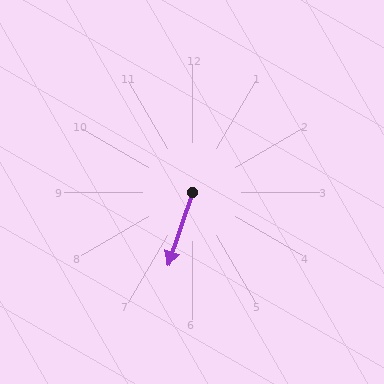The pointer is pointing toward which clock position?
Roughly 7 o'clock.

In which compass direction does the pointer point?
South.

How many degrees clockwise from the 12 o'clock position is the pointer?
Approximately 198 degrees.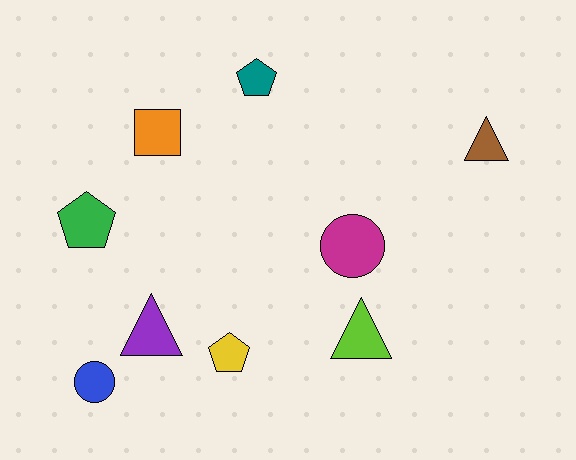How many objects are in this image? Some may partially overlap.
There are 9 objects.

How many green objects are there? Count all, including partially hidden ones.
There is 1 green object.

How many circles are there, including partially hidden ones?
There are 2 circles.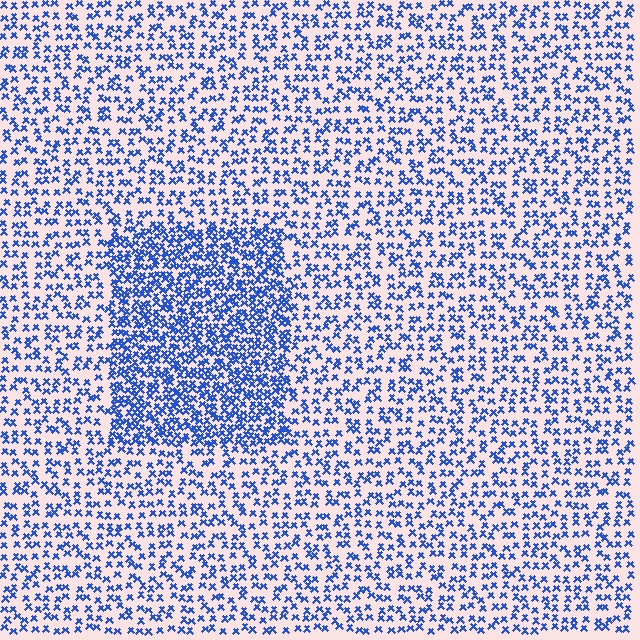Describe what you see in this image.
The image contains small blue elements arranged at two different densities. A rectangle-shaped region is visible where the elements are more densely packed than the surrounding area.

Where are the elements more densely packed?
The elements are more densely packed inside the rectangle boundary.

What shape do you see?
I see a rectangle.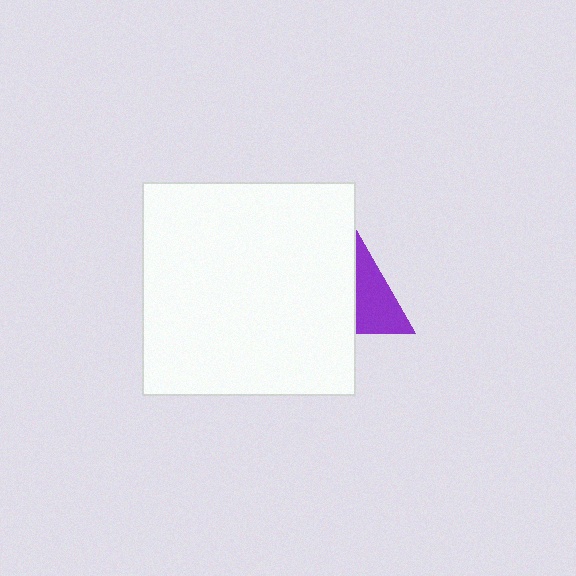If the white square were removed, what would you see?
You would see the complete purple triangle.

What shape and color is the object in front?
The object in front is a white square.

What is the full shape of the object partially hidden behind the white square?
The partially hidden object is a purple triangle.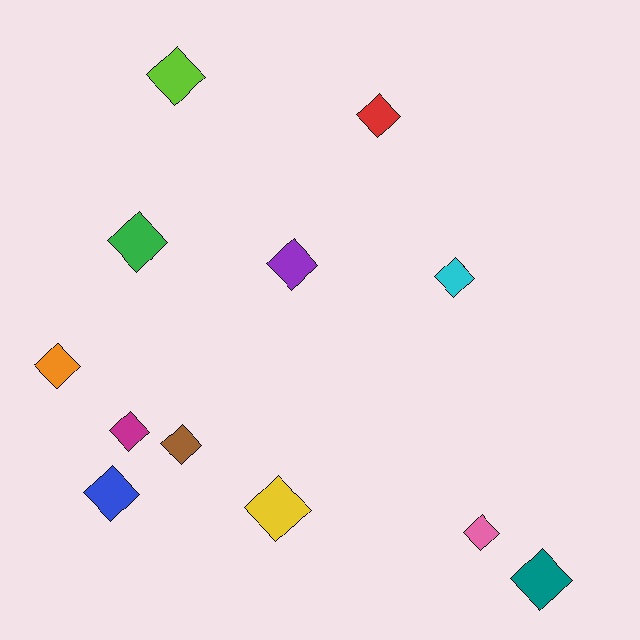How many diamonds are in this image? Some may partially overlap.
There are 12 diamonds.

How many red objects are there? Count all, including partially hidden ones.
There is 1 red object.